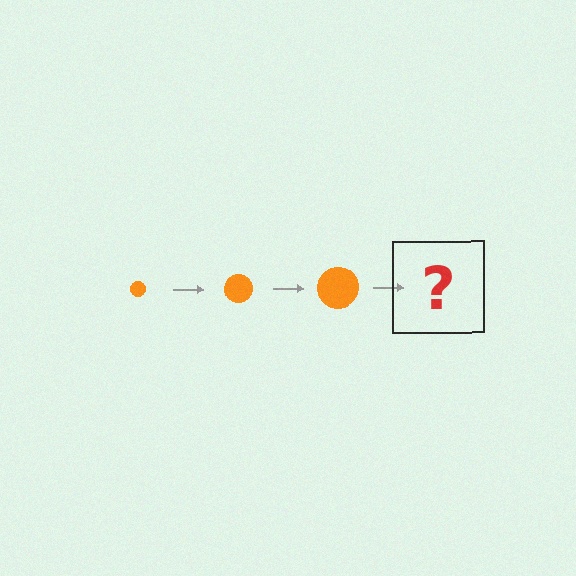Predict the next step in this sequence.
The next step is an orange circle, larger than the previous one.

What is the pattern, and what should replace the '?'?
The pattern is that the circle gets progressively larger each step. The '?' should be an orange circle, larger than the previous one.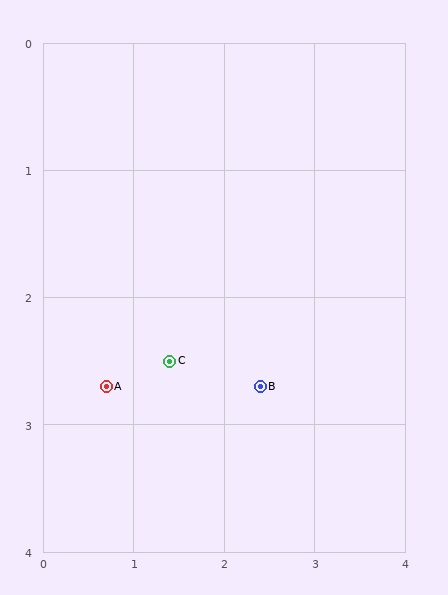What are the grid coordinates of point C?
Point C is at approximately (1.4, 2.5).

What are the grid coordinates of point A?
Point A is at approximately (0.7, 2.7).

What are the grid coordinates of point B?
Point B is at approximately (2.4, 2.7).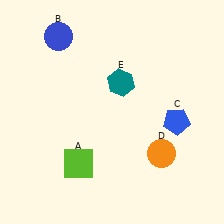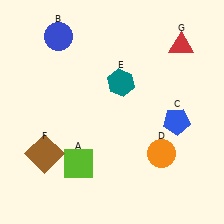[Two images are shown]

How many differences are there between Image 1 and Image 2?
There are 2 differences between the two images.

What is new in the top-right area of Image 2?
A red triangle (G) was added in the top-right area of Image 2.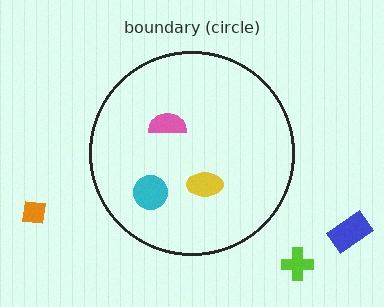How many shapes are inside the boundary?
3 inside, 3 outside.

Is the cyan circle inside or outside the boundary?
Inside.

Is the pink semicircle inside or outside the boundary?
Inside.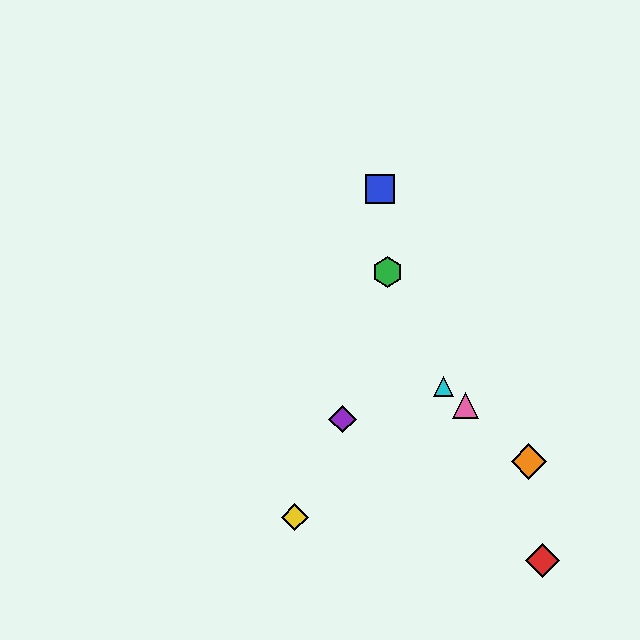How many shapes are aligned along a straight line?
3 shapes (the orange diamond, the cyan triangle, the pink triangle) are aligned along a straight line.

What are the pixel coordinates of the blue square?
The blue square is at (380, 189).